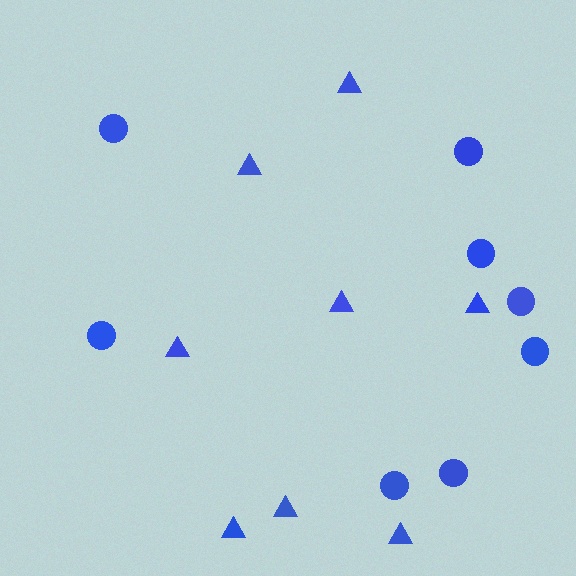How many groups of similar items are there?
There are 2 groups: one group of triangles (8) and one group of circles (8).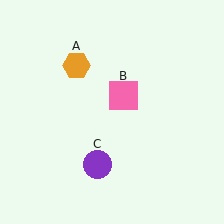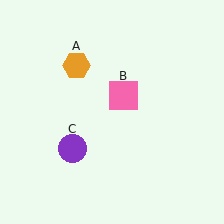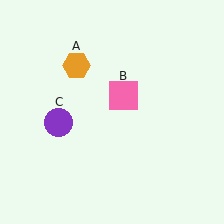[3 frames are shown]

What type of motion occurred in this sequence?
The purple circle (object C) rotated clockwise around the center of the scene.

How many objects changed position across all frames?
1 object changed position: purple circle (object C).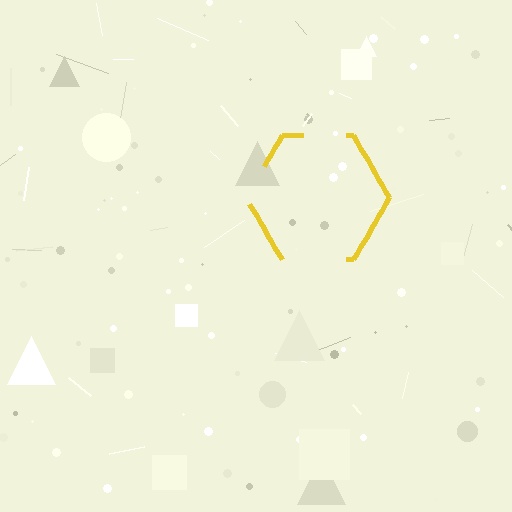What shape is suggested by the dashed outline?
The dashed outline suggests a hexagon.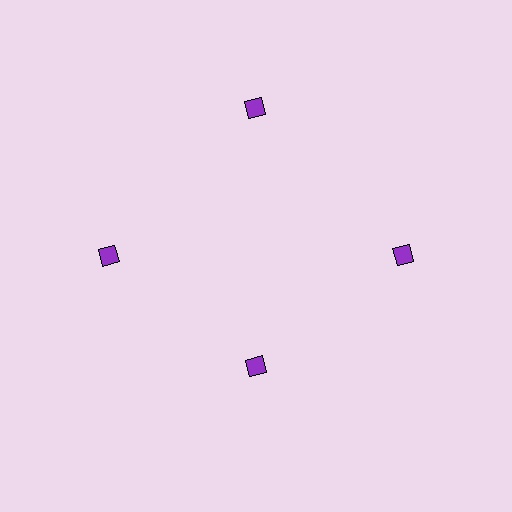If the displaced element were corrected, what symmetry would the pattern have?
It would have 4-fold rotational symmetry — the pattern would map onto itself every 90 degrees.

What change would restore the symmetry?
The symmetry would be restored by moving it outward, back onto the ring so that all 4 diamonds sit at equal angles and equal distance from the center.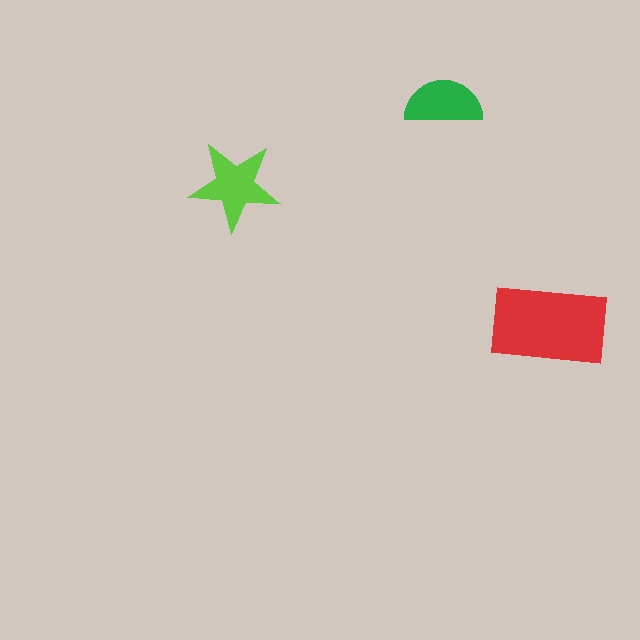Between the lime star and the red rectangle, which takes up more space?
The red rectangle.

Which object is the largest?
The red rectangle.